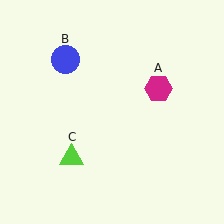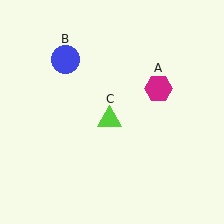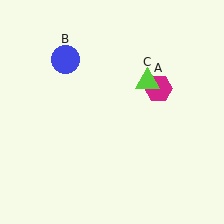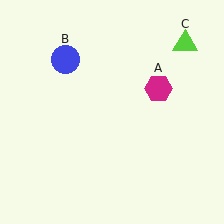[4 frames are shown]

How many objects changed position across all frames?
1 object changed position: lime triangle (object C).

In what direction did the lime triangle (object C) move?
The lime triangle (object C) moved up and to the right.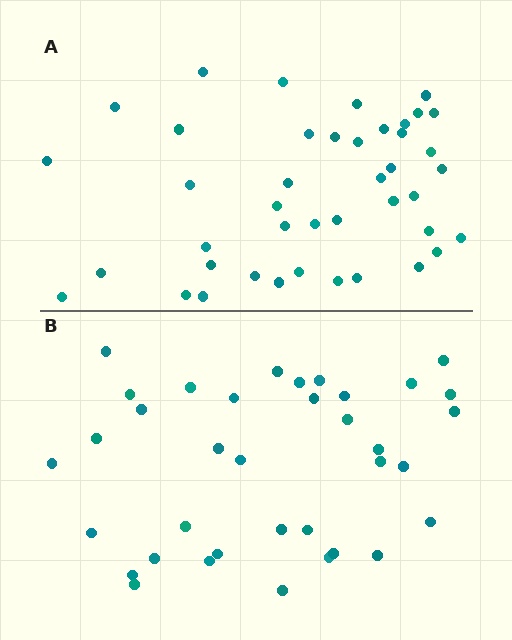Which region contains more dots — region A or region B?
Region A (the top region) has more dots.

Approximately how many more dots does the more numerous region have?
Region A has about 6 more dots than region B.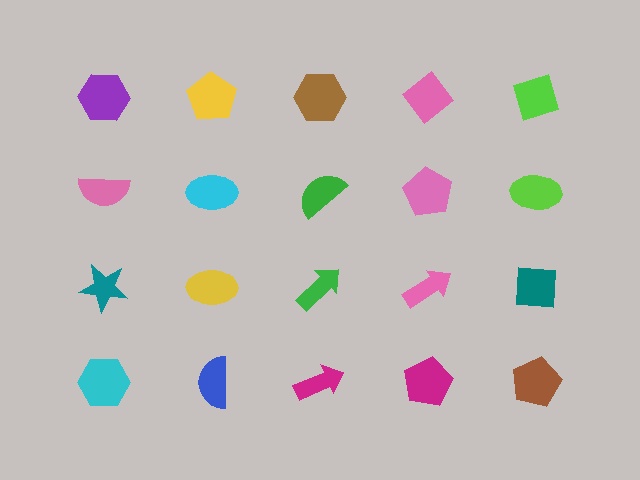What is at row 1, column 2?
A yellow pentagon.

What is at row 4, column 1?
A cyan hexagon.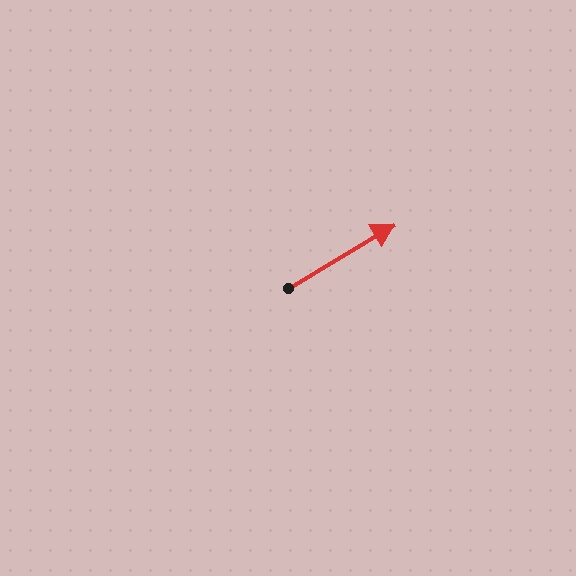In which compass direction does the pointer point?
Northeast.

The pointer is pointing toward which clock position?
Roughly 2 o'clock.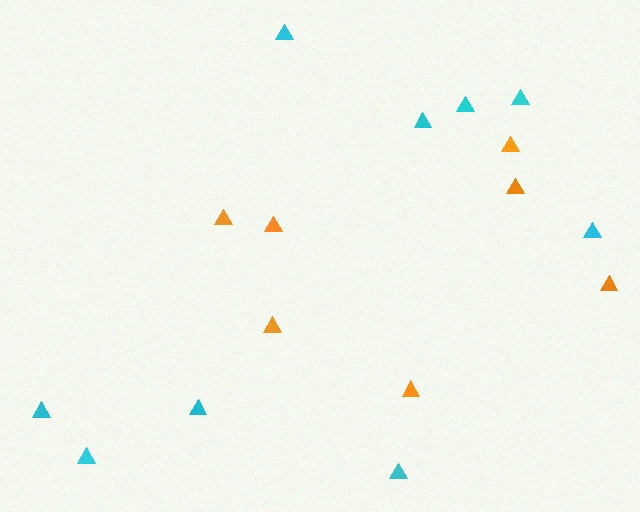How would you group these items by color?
There are 2 groups: one group of orange triangles (7) and one group of cyan triangles (9).